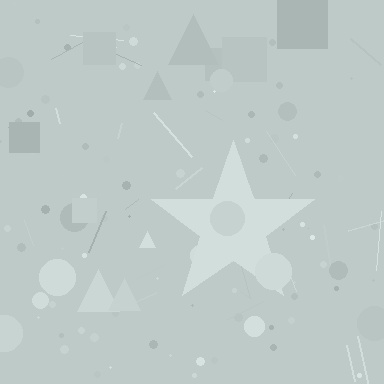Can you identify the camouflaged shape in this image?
The camouflaged shape is a star.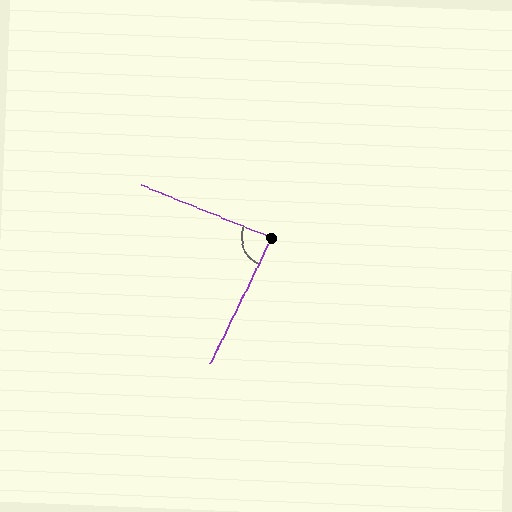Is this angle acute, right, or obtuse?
It is approximately a right angle.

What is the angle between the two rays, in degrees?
Approximately 86 degrees.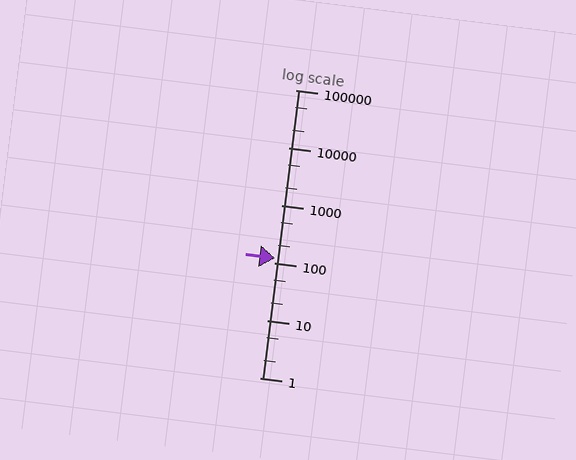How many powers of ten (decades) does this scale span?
The scale spans 5 decades, from 1 to 100000.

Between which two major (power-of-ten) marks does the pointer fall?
The pointer is between 100 and 1000.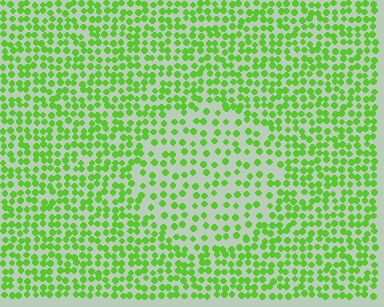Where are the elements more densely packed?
The elements are more densely packed outside the circle boundary.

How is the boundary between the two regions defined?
The boundary is defined by a change in element density (approximately 1.8x ratio). All elements are the same color, size, and shape.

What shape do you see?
I see a circle.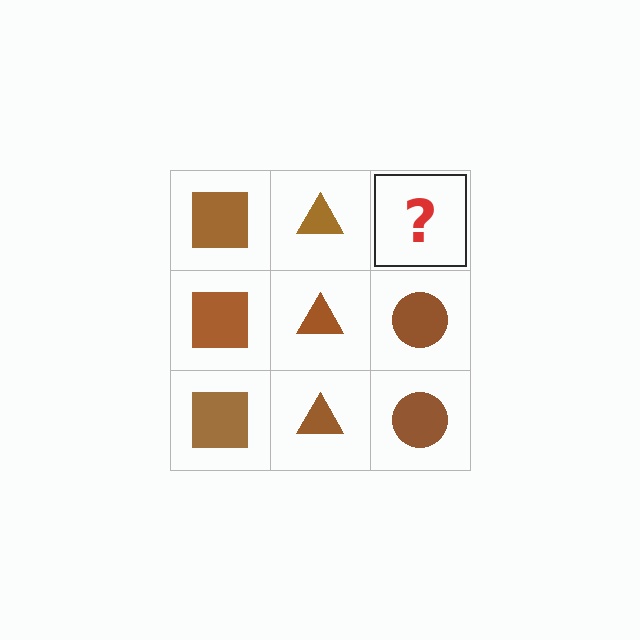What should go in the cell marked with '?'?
The missing cell should contain a brown circle.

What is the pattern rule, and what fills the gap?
The rule is that each column has a consistent shape. The gap should be filled with a brown circle.